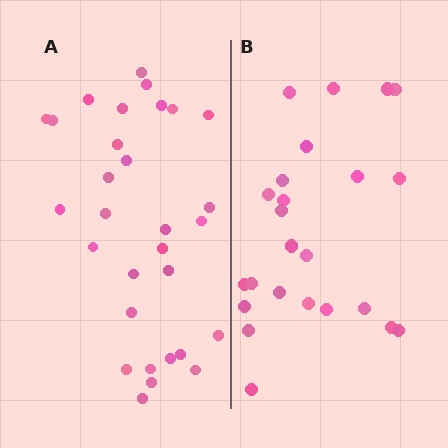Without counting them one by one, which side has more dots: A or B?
Region A (the left region) has more dots.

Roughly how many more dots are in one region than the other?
Region A has about 6 more dots than region B.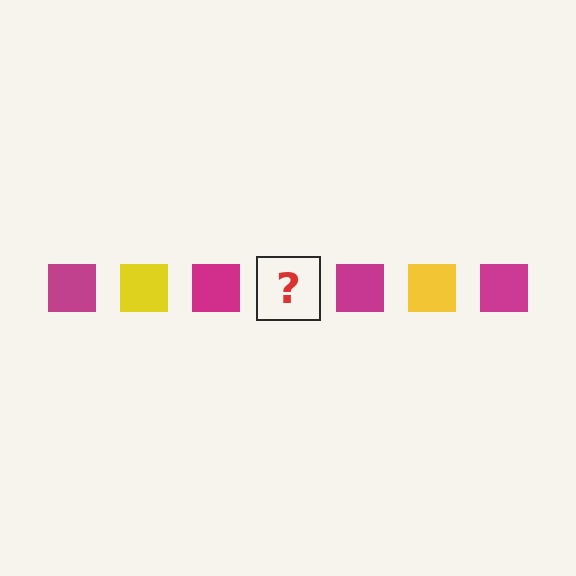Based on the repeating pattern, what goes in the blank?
The blank should be a yellow square.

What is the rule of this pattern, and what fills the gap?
The rule is that the pattern cycles through magenta, yellow squares. The gap should be filled with a yellow square.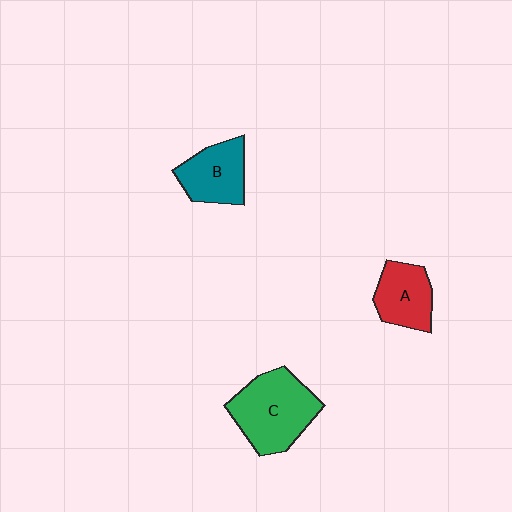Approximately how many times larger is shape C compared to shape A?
Approximately 1.6 times.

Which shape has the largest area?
Shape C (green).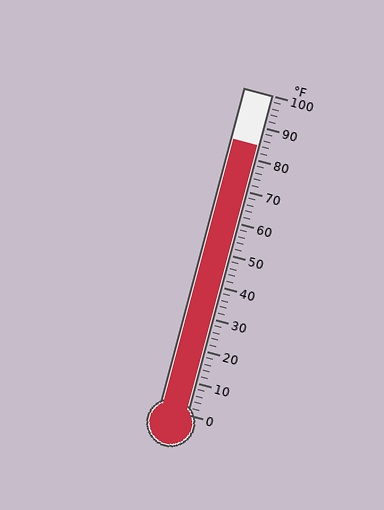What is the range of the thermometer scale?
The thermometer scale ranges from 0°F to 100°F.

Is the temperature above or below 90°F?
The temperature is below 90°F.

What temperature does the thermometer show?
The thermometer shows approximately 84°F.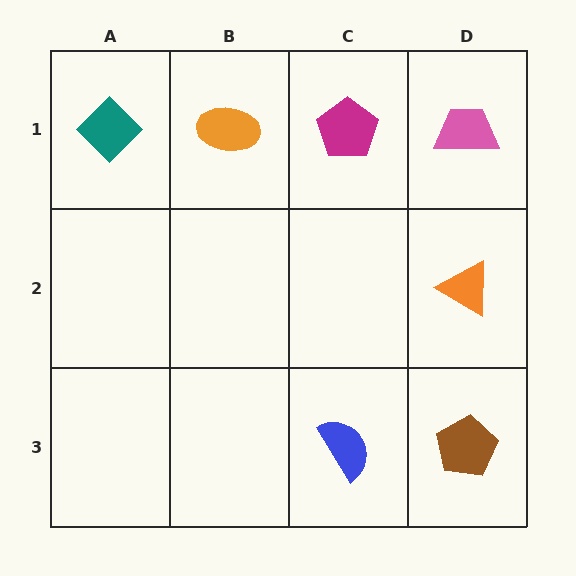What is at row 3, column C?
A blue semicircle.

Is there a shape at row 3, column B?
No, that cell is empty.